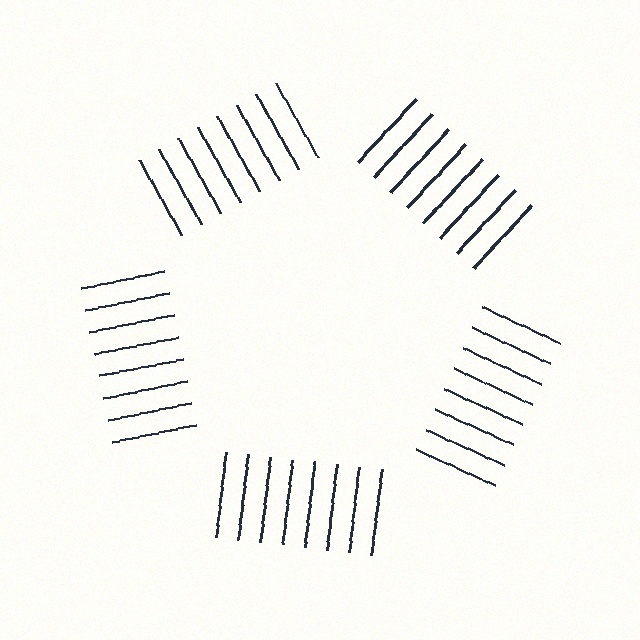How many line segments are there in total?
40 — 8 along each of the 5 edges.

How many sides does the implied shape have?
5 sides — the line-ends trace a pentagon.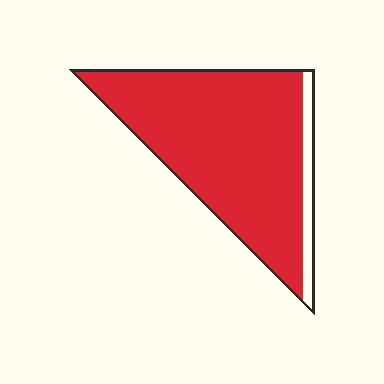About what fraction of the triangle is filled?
About nine tenths (9/10).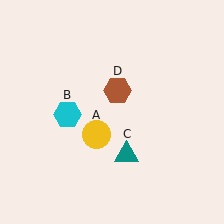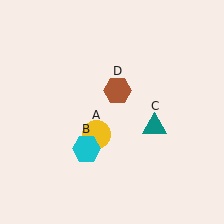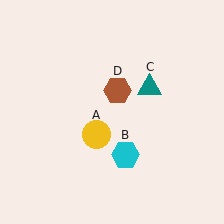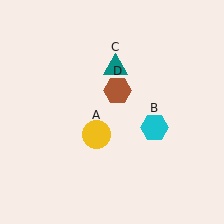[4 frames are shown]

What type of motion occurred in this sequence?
The cyan hexagon (object B), teal triangle (object C) rotated counterclockwise around the center of the scene.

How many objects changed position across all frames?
2 objects changed position: cyan hexagon (object B), teal triangle (object C).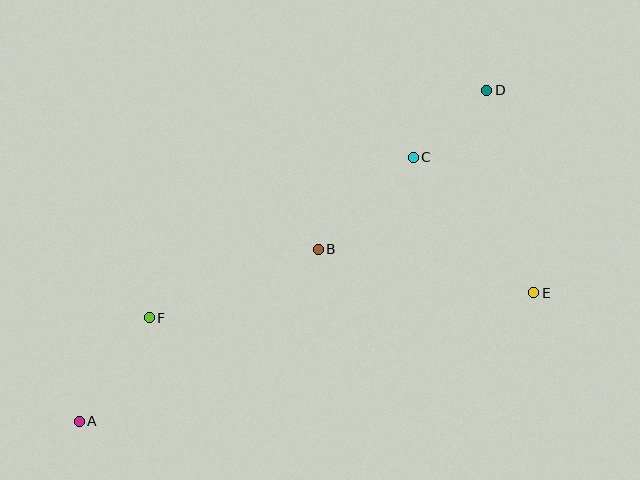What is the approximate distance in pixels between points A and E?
The distance between A and E is approximately 472 pixels.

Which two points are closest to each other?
Points C and D are closest to each other.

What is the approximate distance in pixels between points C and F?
The distance between C and F is approximately 309 pixels.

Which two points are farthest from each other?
Points A and D are farthest from each other.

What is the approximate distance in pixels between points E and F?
The distance between E and F is approximately 385 pixels.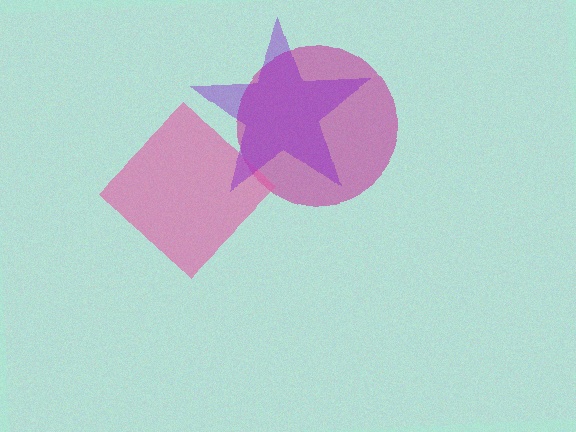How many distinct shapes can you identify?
There are 3 distinct shapes: a magenta circle, a pink diamond, a purple star.